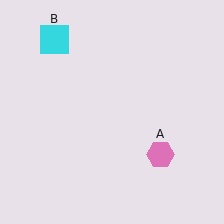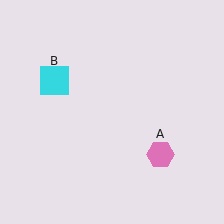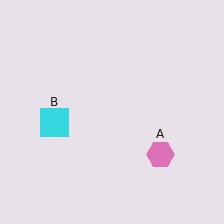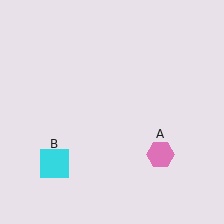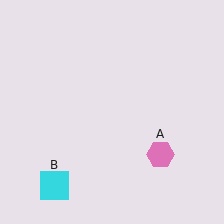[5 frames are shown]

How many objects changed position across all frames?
1 object changed position: cyan square (object B).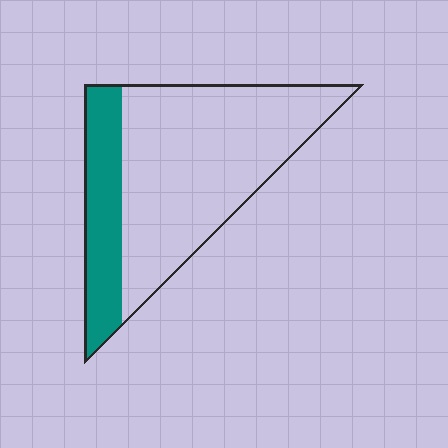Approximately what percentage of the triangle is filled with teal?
Approximately 25%.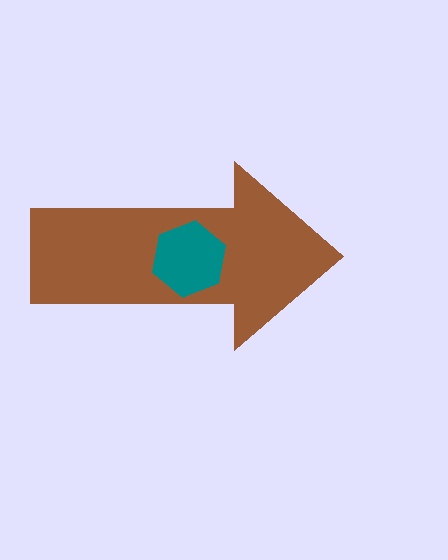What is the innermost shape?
The teal hexagon.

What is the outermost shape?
The brown arrow.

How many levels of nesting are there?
2.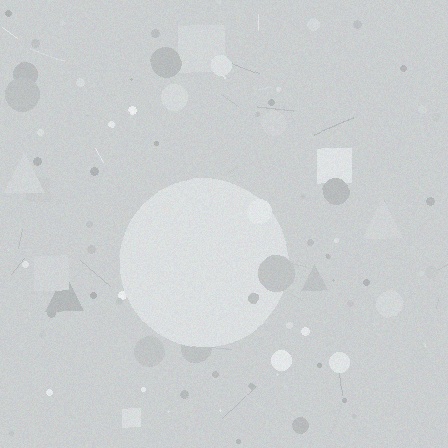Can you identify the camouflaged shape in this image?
The camouflaged shape is a circle.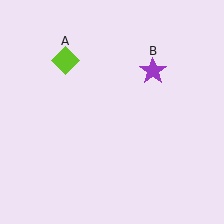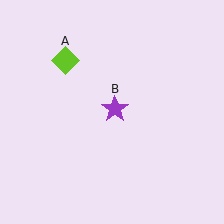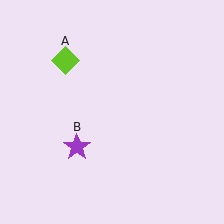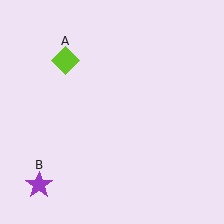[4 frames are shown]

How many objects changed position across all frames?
1 object changed position: purple star (object B).